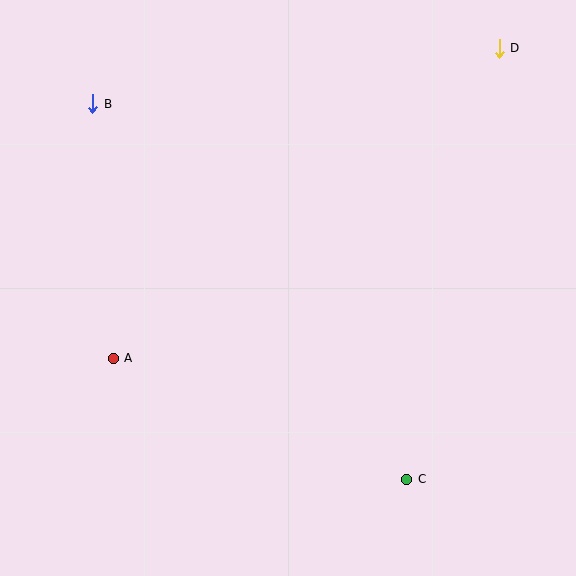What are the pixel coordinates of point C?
Point C is at (407, 479).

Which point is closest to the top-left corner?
Point B is closest to the top-left corner.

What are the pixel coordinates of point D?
Point D is at (499, 48).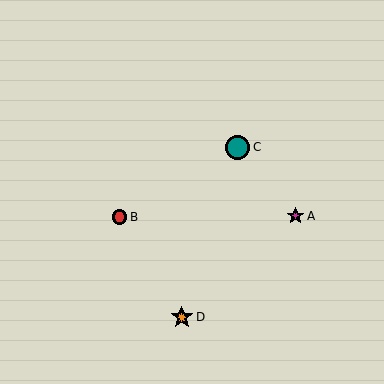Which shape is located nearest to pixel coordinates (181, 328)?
The orange star (labeled D) at (182, 317) is nearest to that location.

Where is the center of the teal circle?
The center of the teal circle is at (237, 147).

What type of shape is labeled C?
Shape C is a teal circle.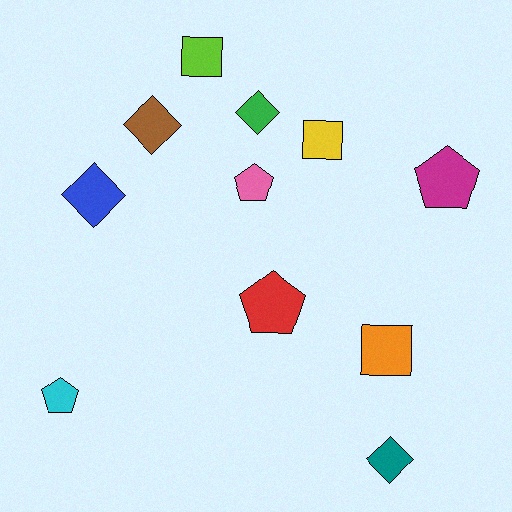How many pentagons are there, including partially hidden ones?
There are 4 pentagons.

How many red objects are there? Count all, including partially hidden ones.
There is 1 red object.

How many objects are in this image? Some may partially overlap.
There are 11 objects.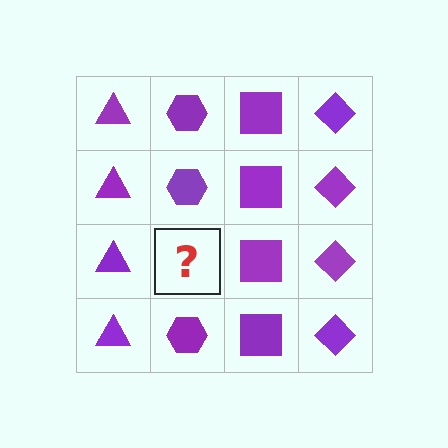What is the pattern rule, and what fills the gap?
The rule is that each column has a consistent shape. The gap should be filled with a purple hexagon.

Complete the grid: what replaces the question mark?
The question mark should be replaced with a purple hexagon.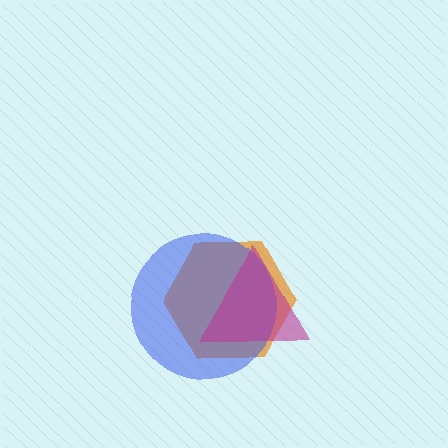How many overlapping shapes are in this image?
There are 3 overlapping shapes in the image.